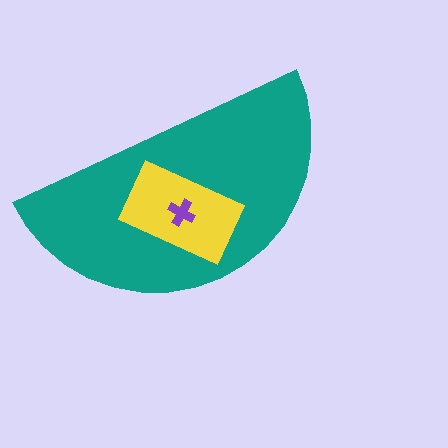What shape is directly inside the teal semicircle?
The yellow rectangle.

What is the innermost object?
The purple cross.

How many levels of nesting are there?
3.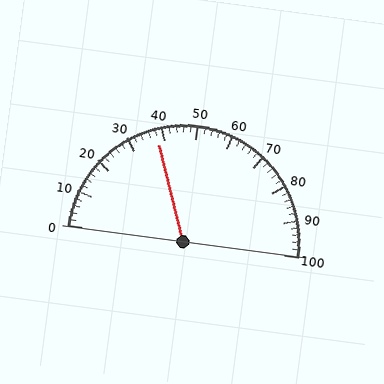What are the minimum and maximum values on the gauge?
The gauge ranges from 0 to 100.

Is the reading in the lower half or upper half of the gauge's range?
The reading is in the lower half of the range (0 to 100).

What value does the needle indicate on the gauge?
The needle indicates approximately 38.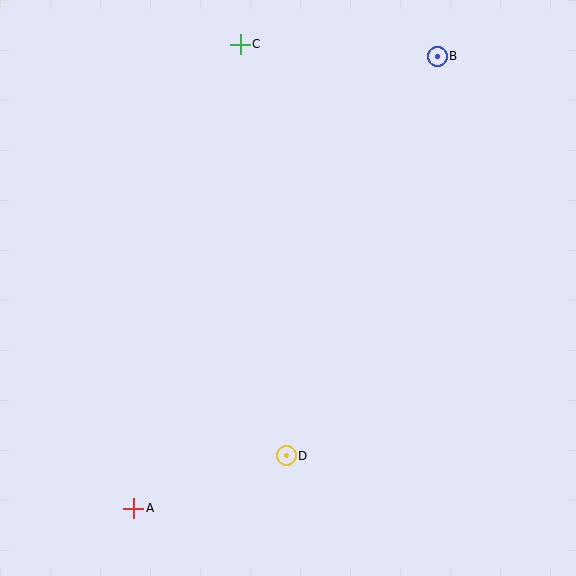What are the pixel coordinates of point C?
Point C is at (240, 44).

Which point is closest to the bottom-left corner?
Point A is closest to the bottom-left corner.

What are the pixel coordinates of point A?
Point A is at (134, 508).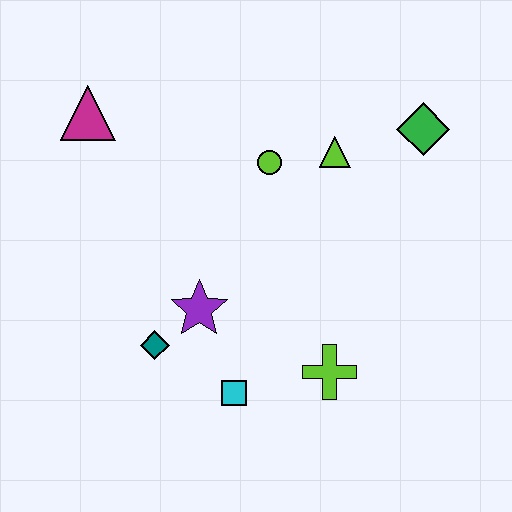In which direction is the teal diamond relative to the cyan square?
The teal diamond is to the left of the cyan square.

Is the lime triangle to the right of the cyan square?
Yes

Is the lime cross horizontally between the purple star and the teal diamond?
No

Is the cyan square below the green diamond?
Yes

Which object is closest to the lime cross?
The cyan square is closest to the lime cross.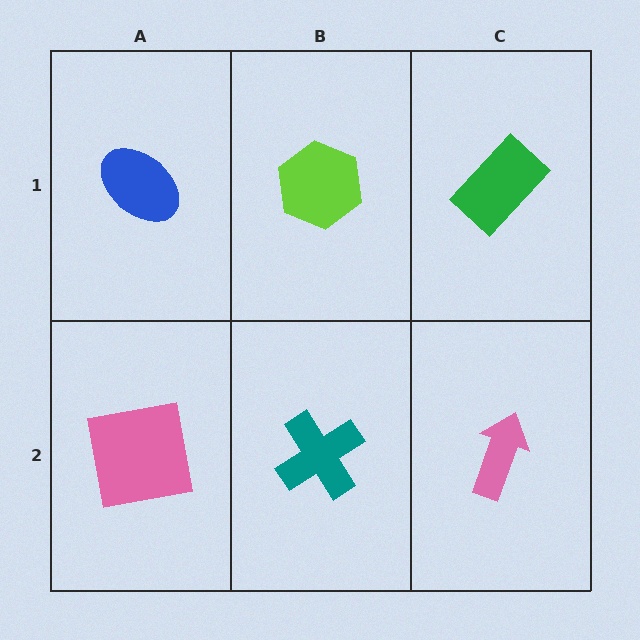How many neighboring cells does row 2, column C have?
2.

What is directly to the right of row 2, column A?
A teal cross.